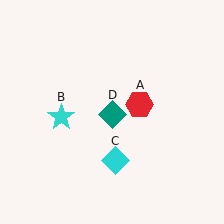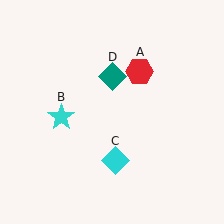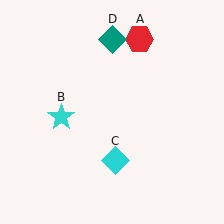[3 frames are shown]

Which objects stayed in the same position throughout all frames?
Cyan star (object B) and cyan diamond (object C) remained stationary.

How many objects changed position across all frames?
2 objects changed position: red hexagon (object A), teal diamond (object D).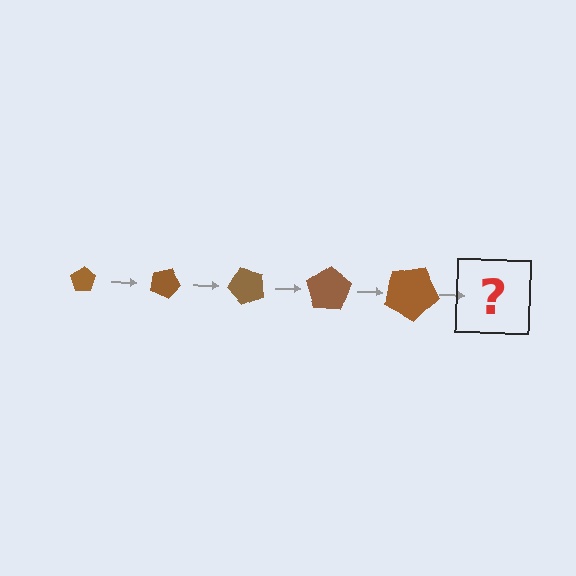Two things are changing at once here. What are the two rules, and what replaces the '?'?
The two rules are that the pentagon grows larger each step and it rotates 25 degrees each step. The '?' should be a pentagon, larger than the previous one and rotated 125 degrees from the start.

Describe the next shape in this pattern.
It should be a pentagon, larger than the previous one and rotated 125 degrees from the start.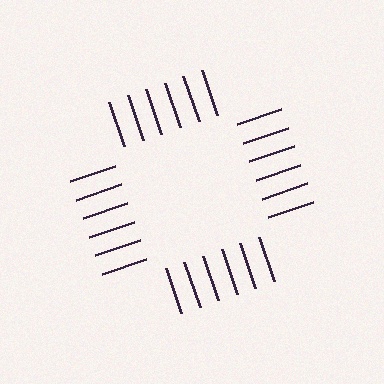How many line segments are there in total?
24 — 6 along each of the 4 edges.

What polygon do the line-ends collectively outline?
An illusory square — the line segments terminate on its edges but no continuous stroke is drawn.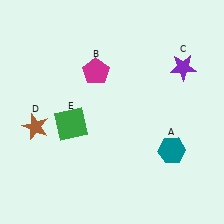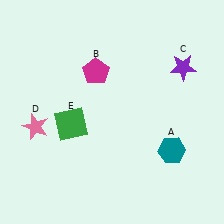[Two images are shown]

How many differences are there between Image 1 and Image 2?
There is 1 difference between the two images.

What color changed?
The star (D) changed from brown in Image 1 to pink in Image 2.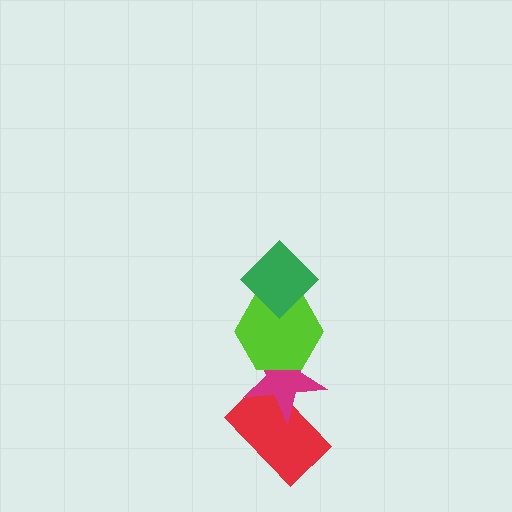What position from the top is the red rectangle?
The red rectangle is 4th from the top.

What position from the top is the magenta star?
The magenta star is 3rd from the top.